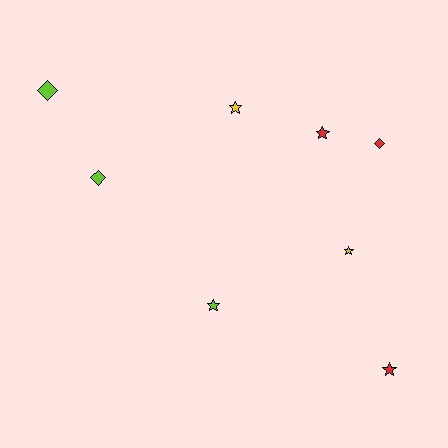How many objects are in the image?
There are 8 objects.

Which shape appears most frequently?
Star, with 5 objects.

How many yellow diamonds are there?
There are no yellow diamonds.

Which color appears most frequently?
Lime, with 3 objects.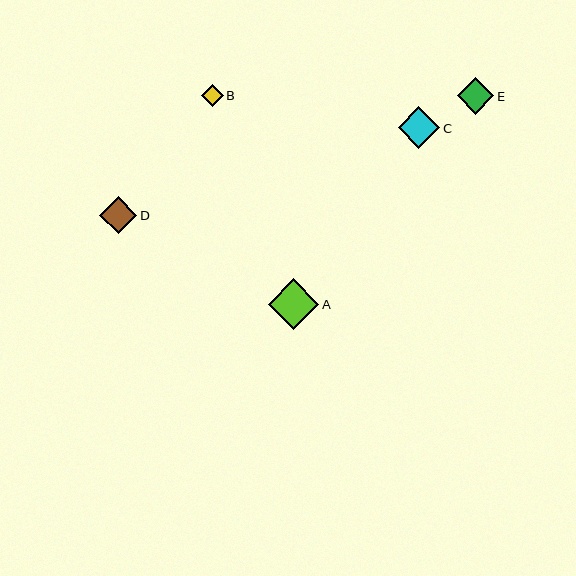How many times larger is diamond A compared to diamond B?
Diamond A is approximately 2.4 times the size of diamond B.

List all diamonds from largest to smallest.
From largest to smallest: A, C, D, E, B.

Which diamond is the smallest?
Diamond B is the smallest with a size of approximately 22 pixels.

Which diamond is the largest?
Diamond A is the largest with a size of approximately 51 pixels.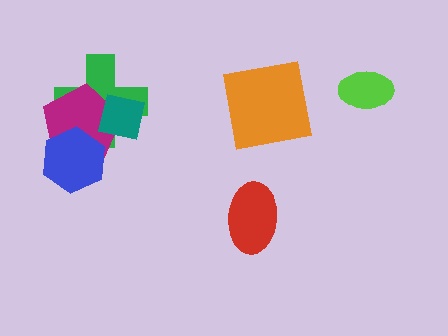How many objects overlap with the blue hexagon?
2 objects overlap with the blue hexagon.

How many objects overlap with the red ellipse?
0 objects overlap with the red ellipse.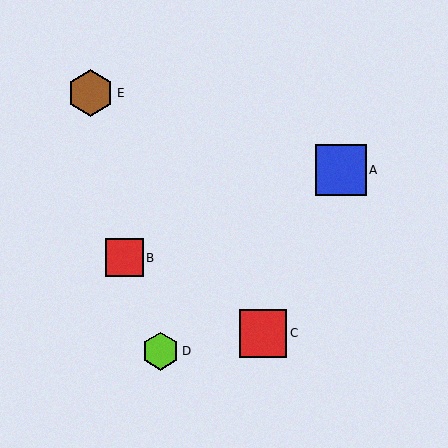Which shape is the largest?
The blue square (labeled A) is the largest.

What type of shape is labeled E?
Shape E is a brown hexagon.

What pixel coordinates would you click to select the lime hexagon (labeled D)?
Click at (161, 351) to select the lime hexagon D.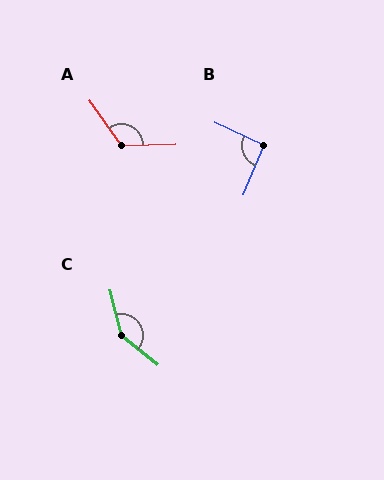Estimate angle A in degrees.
Approximately 124 degrees.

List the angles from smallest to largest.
B (92°), A (124°), C (143°).